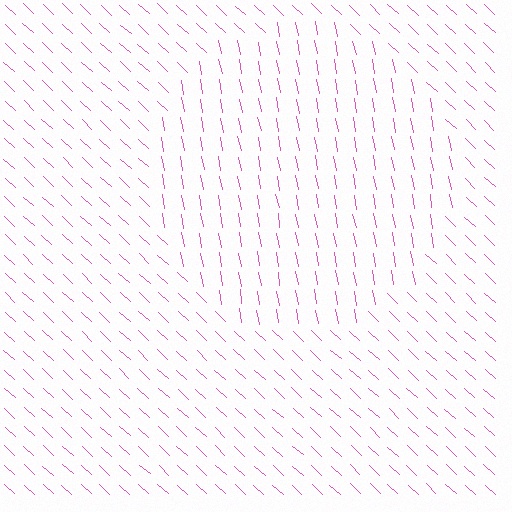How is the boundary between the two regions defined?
The boundary is defined purely by a change in line orientation (approximately 37 degrees difference). All lines are the same color and thickness.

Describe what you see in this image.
The image is filled with small pink line segments. A circle region in the image has lines oriented differently from the surrounding lines, creating a visible texture boundary.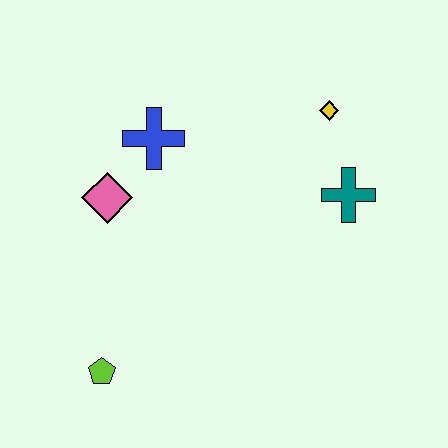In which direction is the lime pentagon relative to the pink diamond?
The lime pentagon is below the pink diamond.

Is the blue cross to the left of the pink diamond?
No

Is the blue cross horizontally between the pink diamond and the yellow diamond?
Yes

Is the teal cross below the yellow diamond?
Yes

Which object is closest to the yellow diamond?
The teal cross is closest to the yellow diamond.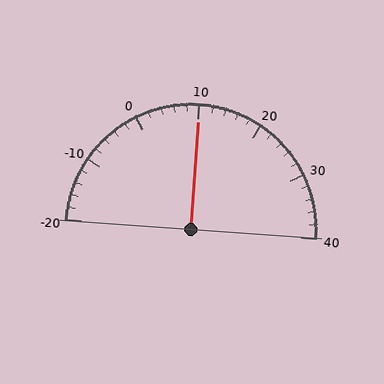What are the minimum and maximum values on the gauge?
The gauge ranges from -20 to 40.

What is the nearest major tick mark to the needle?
The nearest major tick mark is 10.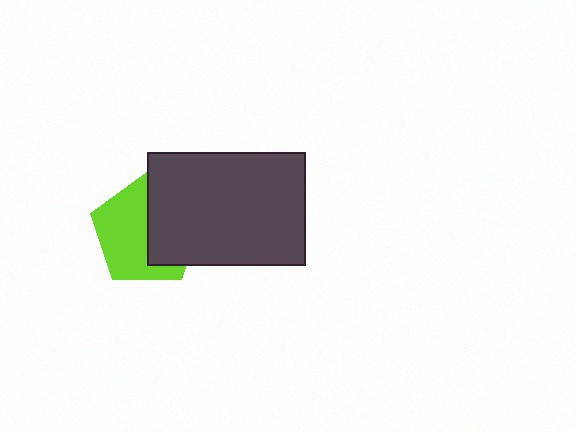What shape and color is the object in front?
The object in front is a dark gray rectangle.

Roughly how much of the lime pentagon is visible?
About half of it is visible (roughly 57%).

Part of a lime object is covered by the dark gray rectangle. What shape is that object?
It is a pentagon.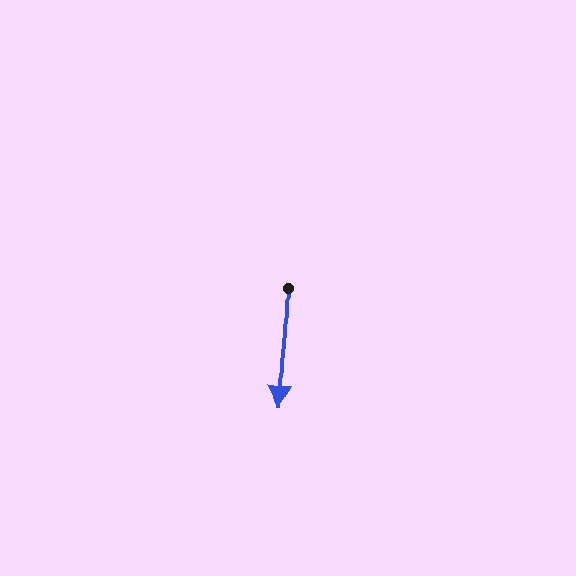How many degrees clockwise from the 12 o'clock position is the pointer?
Approximately 183 degrees.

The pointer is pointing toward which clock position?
Roughly 6 o'clock.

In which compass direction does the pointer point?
South.